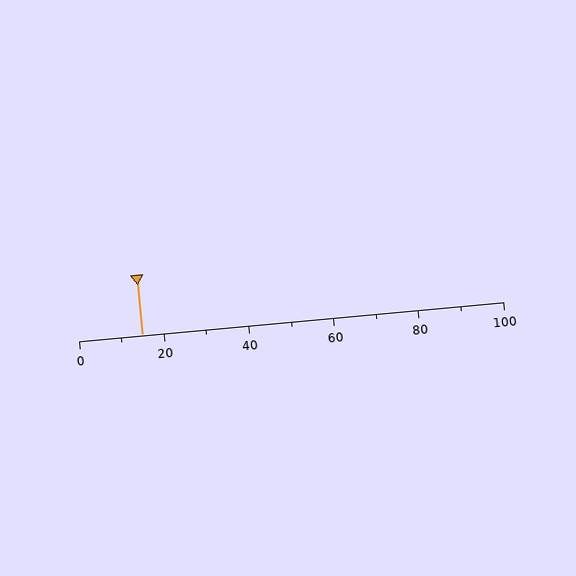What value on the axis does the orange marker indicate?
The marker indicates approximately 15.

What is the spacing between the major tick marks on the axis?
The major ticks are spaced 20 apart.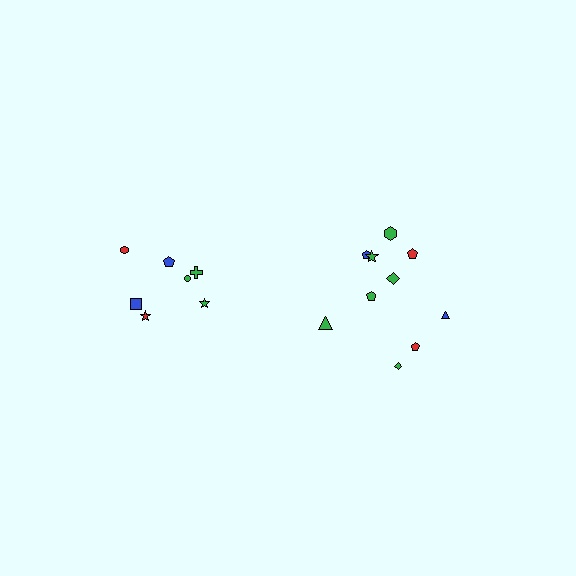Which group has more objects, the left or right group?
The right group.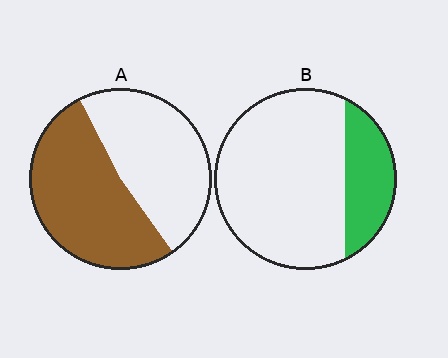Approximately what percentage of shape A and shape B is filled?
A is approximately 50% and B is approximately 25%.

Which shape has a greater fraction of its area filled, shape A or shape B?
Shape A.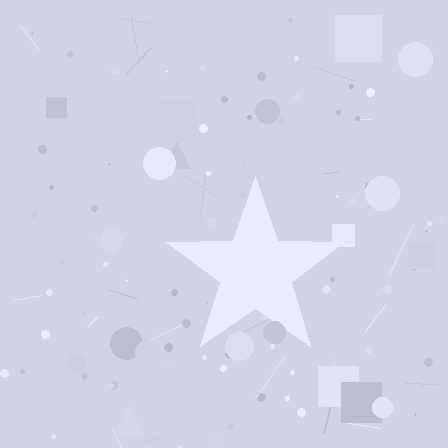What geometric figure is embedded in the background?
A star is embedded in the background.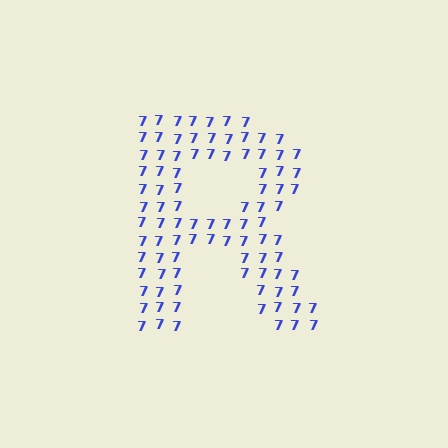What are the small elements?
The small elements are digit 7's.